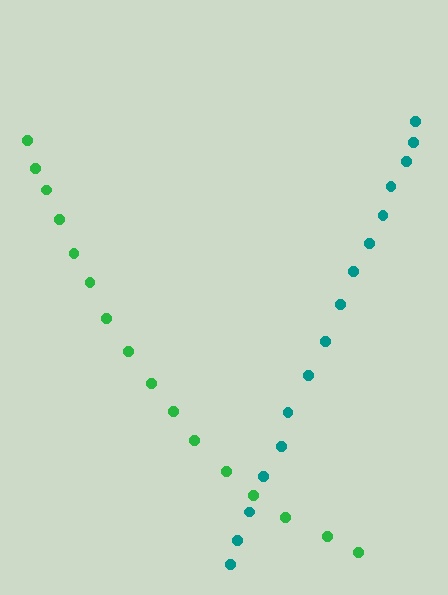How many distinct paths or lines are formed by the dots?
There are 2 distinct paths.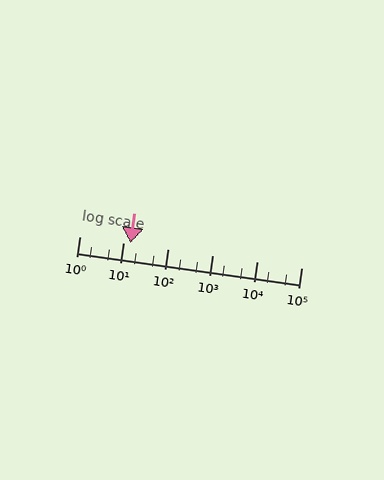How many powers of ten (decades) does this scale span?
The scale spans 5 decades, from 1 to 100000.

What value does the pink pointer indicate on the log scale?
The pointer indicates approximately 14.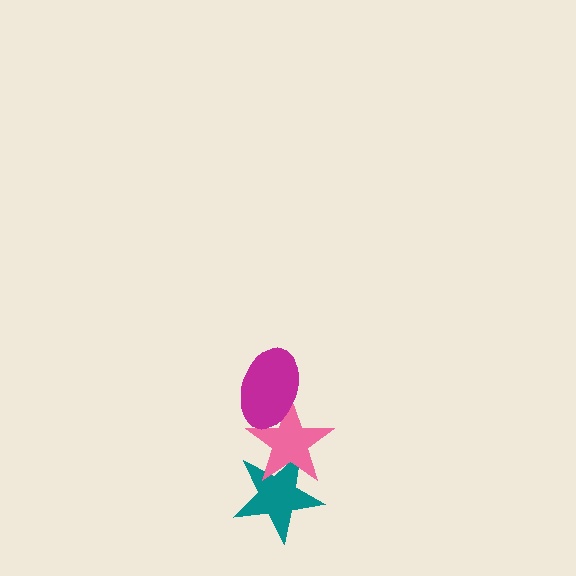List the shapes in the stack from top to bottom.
From top to bottom: the magenta ellipse, the pink star, the teal star.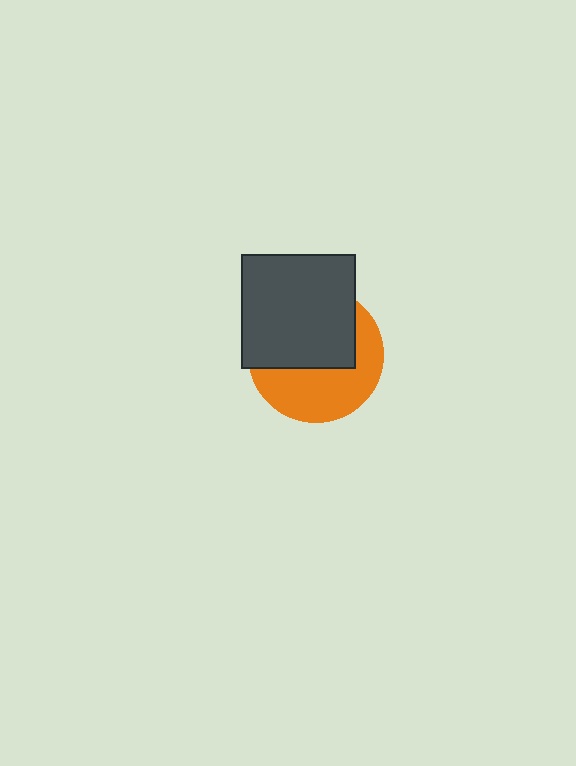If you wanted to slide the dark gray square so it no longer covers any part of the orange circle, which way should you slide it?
Slide it up — that is the most direct way to separate the two shapes.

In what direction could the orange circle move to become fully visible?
The orange circle could move down. That would shift it out from behind the dark gray square entirely.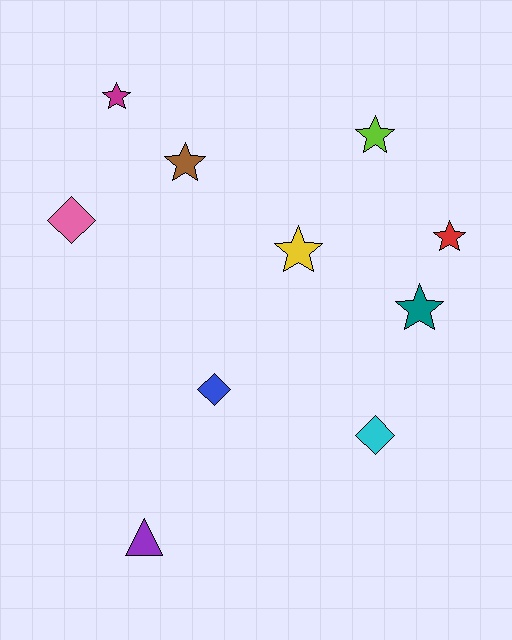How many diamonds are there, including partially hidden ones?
There are 3 diamonds.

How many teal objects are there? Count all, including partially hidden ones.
There is 1 teal object.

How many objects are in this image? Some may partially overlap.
There are 10 objects.